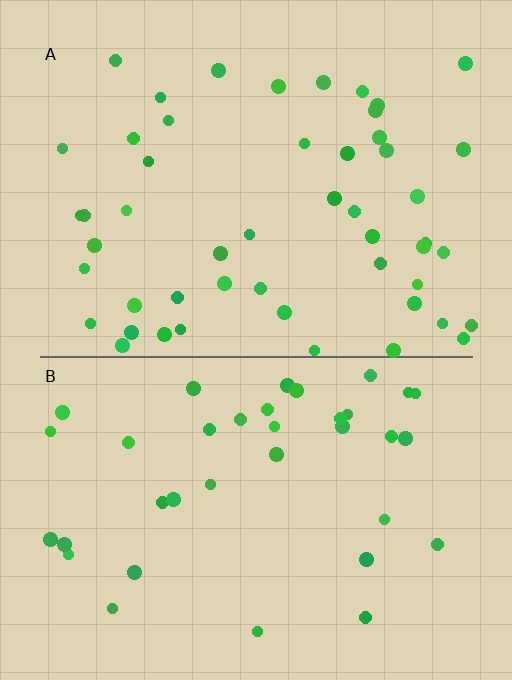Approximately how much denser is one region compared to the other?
Approximately 1.4× — region A over region B.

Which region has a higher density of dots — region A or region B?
A (the top).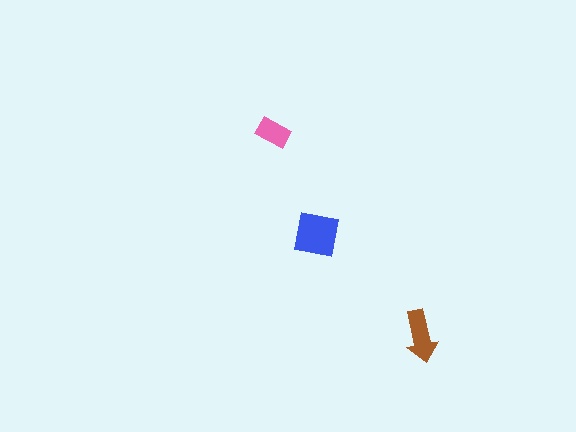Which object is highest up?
The pink rectangle is topmost.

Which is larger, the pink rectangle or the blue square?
The blue square.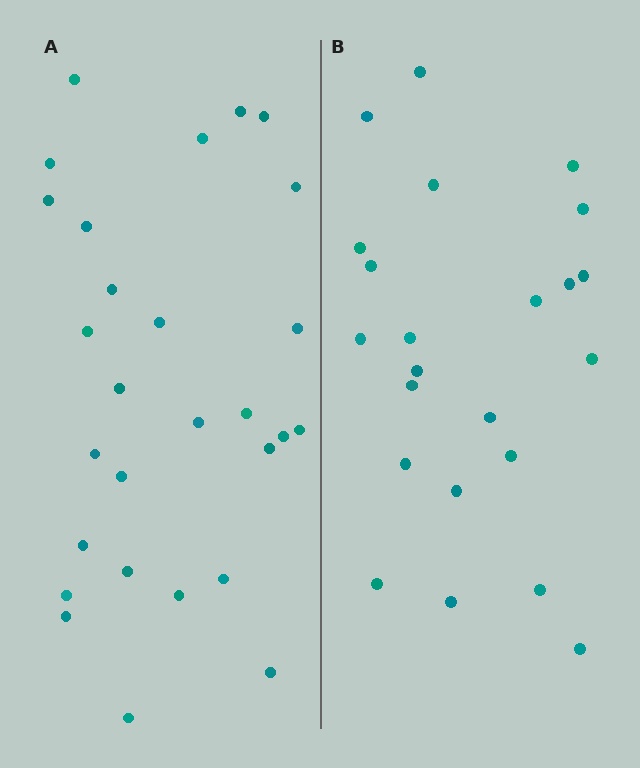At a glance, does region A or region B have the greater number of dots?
Region A (the left region) has more dots.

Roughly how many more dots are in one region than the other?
Region A has about 5 more dots than region B.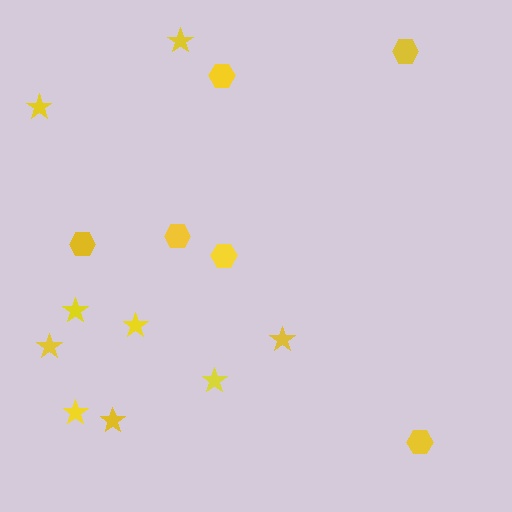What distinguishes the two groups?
There are 2 groups: one group of stars (9) and one group of hexagons (6).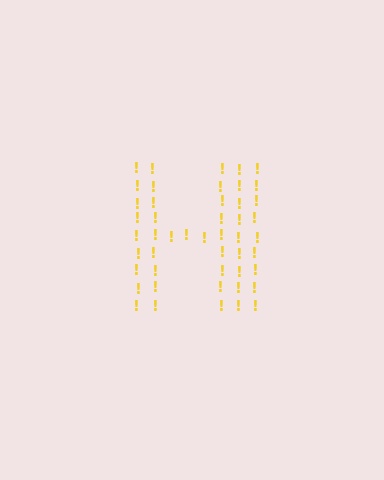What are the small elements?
The small elements are exclamation marks.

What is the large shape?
The large shape is the letter H.